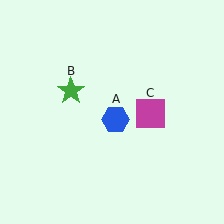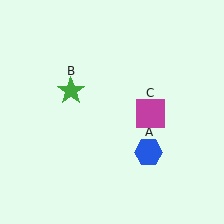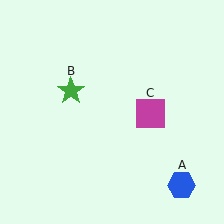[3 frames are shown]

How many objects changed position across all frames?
1 object changed position: blue hexagon (object A).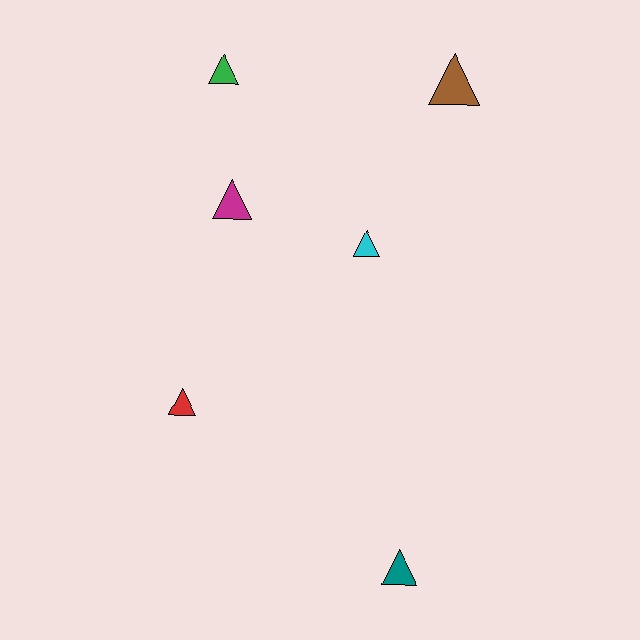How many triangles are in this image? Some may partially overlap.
There are 6 triangles.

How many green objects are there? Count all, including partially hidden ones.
There is 1 green object.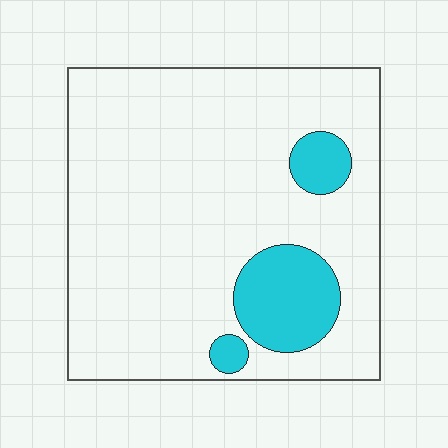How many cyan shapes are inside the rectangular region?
3.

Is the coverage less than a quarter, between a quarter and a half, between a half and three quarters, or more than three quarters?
Less than a quarter.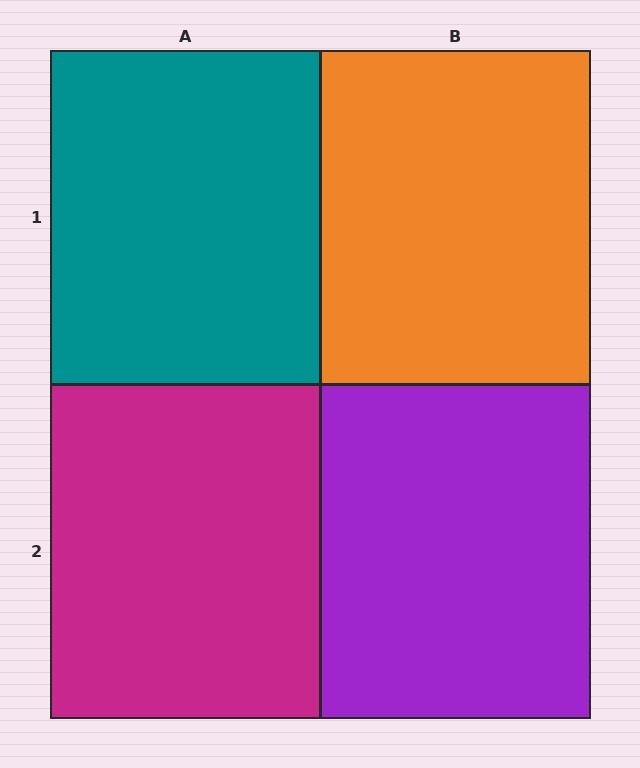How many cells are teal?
1 cell is teal.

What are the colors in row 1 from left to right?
Teal, orange.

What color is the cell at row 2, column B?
Purple.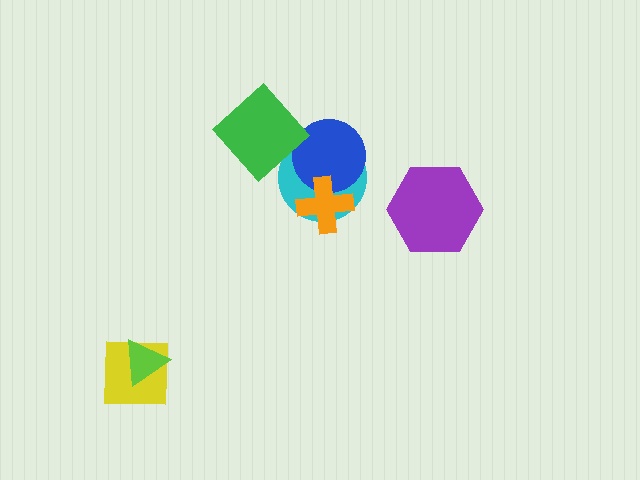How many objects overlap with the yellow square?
1 object overlaps with the yellow square.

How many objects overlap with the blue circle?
3 objects overlap with the blue circle.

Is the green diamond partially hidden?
No, no other shape covers it.